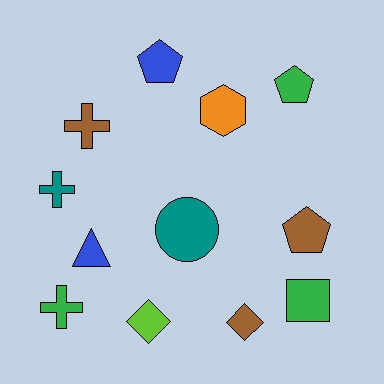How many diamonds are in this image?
There are 2 diamonds.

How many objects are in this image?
There are 12 objects.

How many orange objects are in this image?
There is 1 orange object.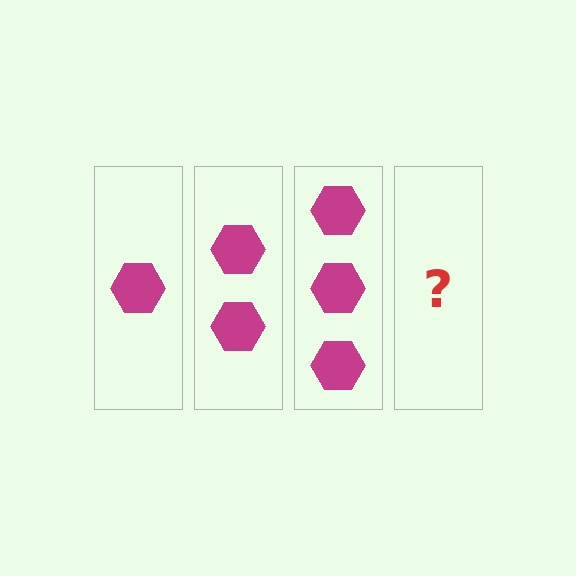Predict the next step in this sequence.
The next step is 4 hexagons.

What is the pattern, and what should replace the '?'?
The pattern is that each step adds one more hexagon. The '?' should be 4 hexagons.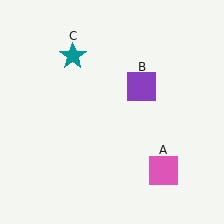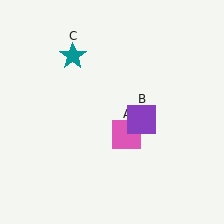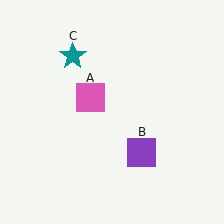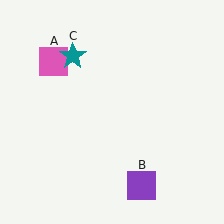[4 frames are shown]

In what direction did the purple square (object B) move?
The purple square (object B) moved down.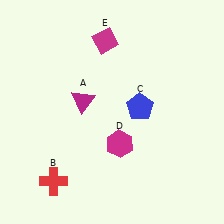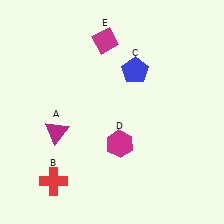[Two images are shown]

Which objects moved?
The objects that moved are: the magenta triangle (A), the blue pentagon (C).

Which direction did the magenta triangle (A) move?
The magenta triangle (A) moved down.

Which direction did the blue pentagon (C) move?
The blue pentagon (C) moved up.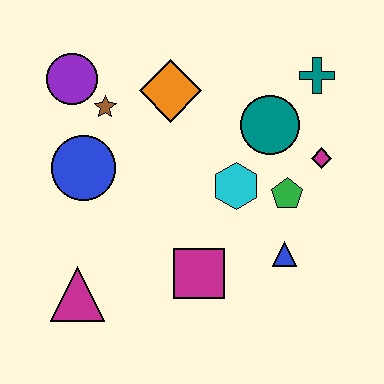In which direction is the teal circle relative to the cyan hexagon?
The teal circle is above the cyan hexagon.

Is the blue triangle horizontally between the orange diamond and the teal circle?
No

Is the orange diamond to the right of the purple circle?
Yes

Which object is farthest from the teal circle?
The magenta triangle is farthest from the teal circle.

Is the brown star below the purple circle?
Yes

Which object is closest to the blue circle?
The brown star is closest to the blue circle.